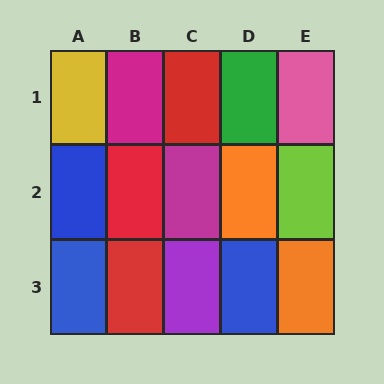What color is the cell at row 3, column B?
Red.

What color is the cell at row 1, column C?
Red.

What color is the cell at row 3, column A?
Blue.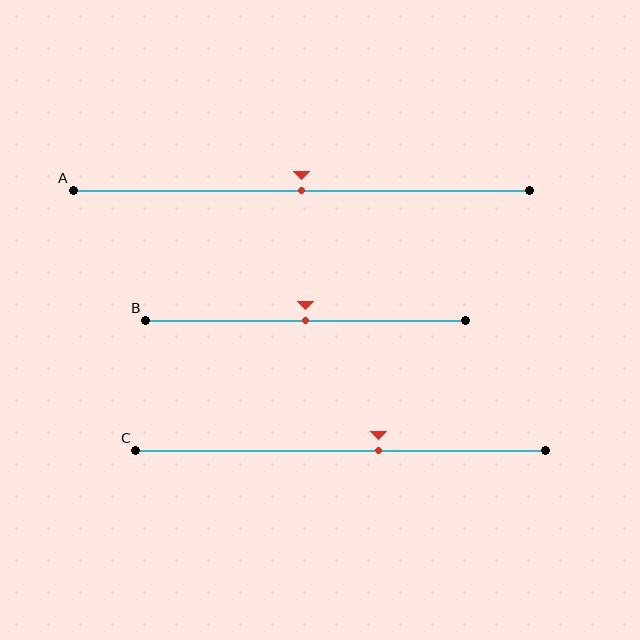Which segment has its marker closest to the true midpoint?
Segment A has its marker closest to the true midpoint.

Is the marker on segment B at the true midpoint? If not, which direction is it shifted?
Yes, the marker on segment B is at the true midpoint.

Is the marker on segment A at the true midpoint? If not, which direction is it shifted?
Yes, the marker on segment A is at the true midpoint.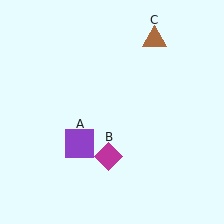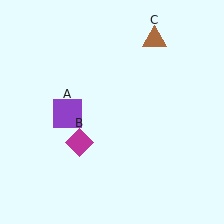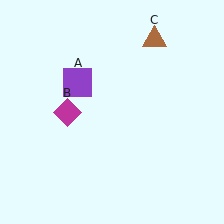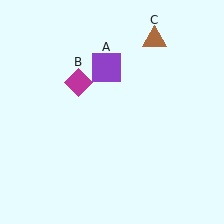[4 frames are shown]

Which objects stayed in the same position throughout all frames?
Brown triangle (object C) remained stationary.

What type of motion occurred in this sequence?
The purple square (object A), magenta diamond (object B) rotated clockwise around the center of the scene.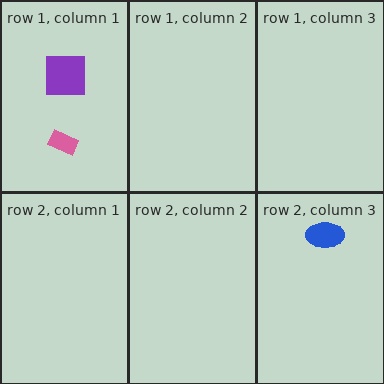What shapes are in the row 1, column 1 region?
The purple square, the pink rectangle.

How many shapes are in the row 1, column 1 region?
2.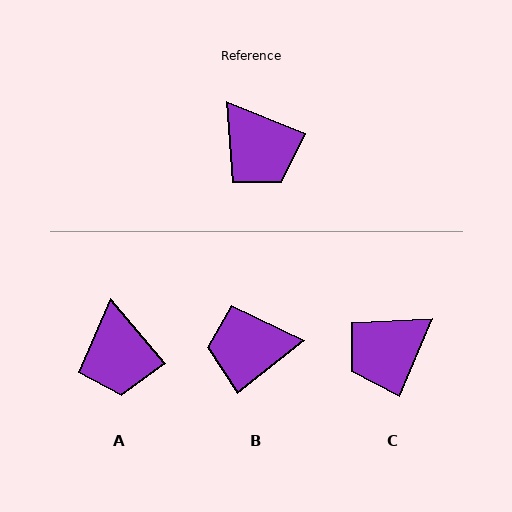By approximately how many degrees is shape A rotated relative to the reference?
Approximately 27 degrees clockwise.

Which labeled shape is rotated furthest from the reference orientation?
B, about 120 degrees away.